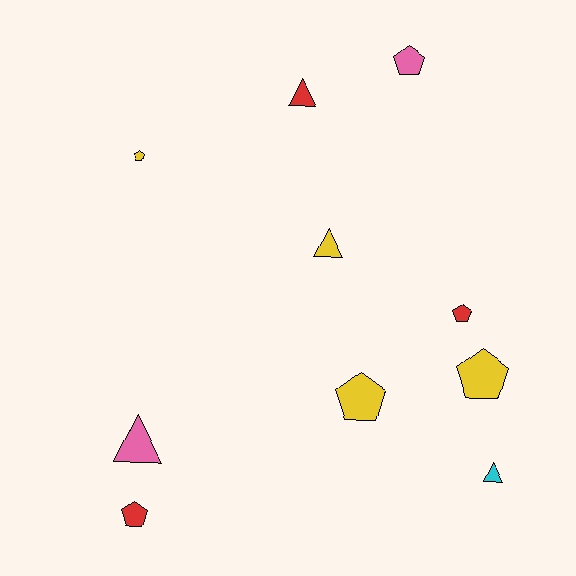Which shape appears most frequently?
Pentagon, with 6 objects.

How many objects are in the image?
There are 10 objects.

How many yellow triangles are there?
There is 1 yellow triangle.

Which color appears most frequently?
Yellow, with 4 objects.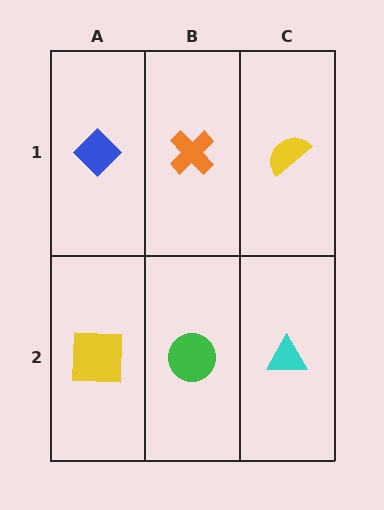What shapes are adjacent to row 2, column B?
An orange cross (row 1, column B), a yellow square (row 2, column A), a cyan triangle (row 2, column C).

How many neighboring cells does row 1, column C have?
2.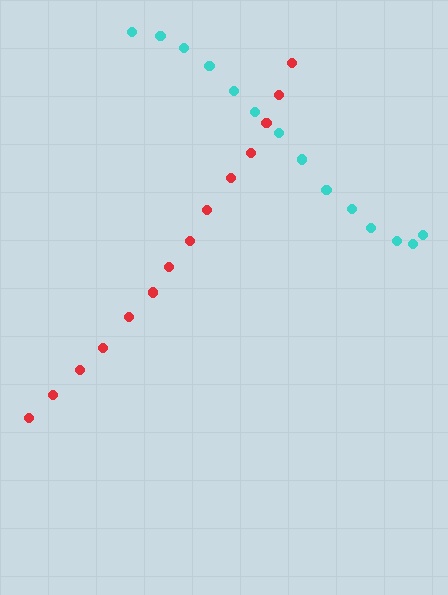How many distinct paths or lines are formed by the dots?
There are 2 distinct paths.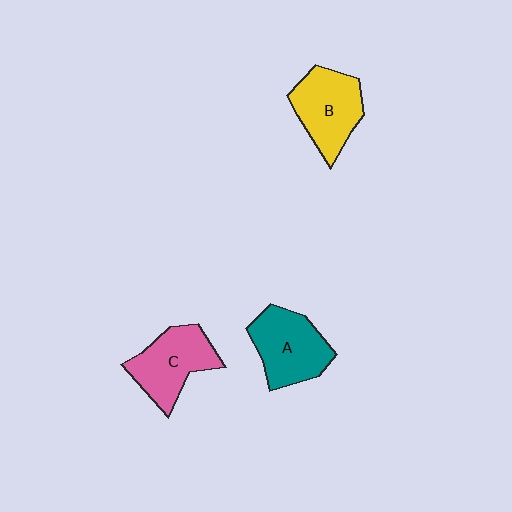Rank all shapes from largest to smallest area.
From largest to smallest: A (teal), B (yellow), C (pink).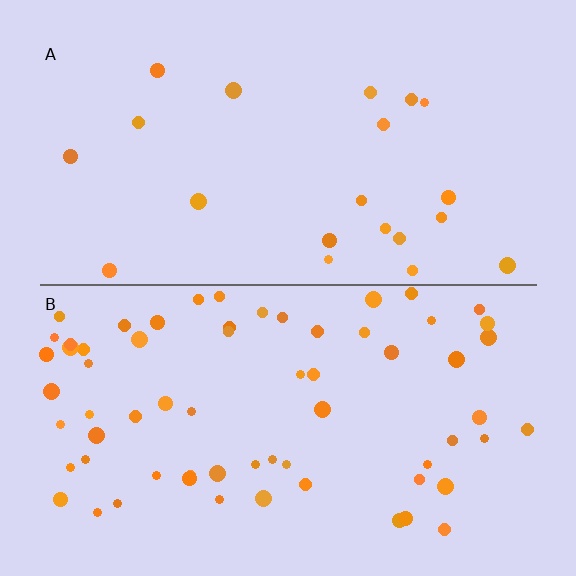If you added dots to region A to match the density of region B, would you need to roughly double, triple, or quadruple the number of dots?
Approximately triple.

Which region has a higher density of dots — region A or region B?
B (the bottom).